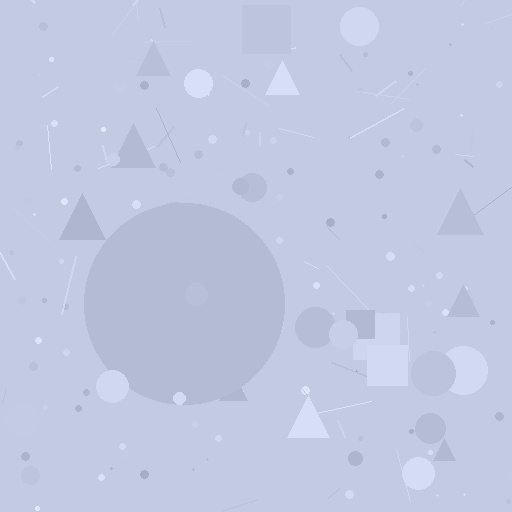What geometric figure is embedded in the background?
A circle is embedded in the background.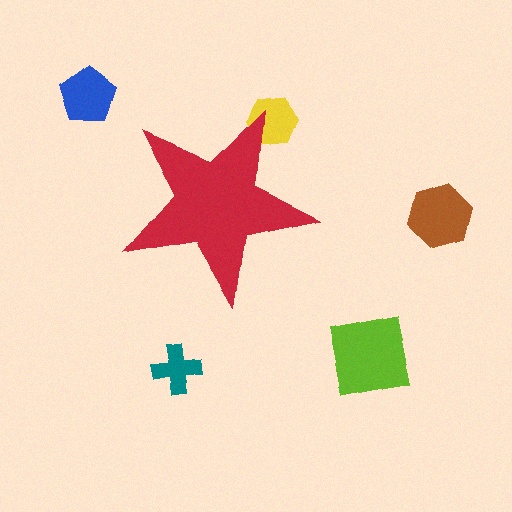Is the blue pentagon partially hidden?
No, the blue pentagon is fully visible.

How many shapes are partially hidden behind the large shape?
1 shape is partially hidden.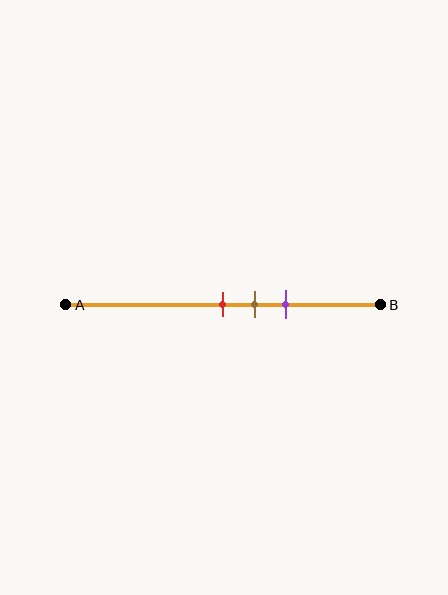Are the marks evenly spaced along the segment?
Yes, the marks are approximately evenly spaced.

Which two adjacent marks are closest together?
The red and brown marks are the closest adjacent pair.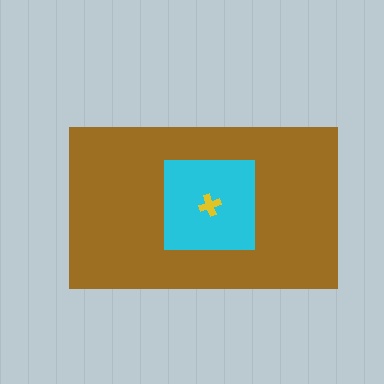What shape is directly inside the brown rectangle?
The cyan square.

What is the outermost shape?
The brown rectangle.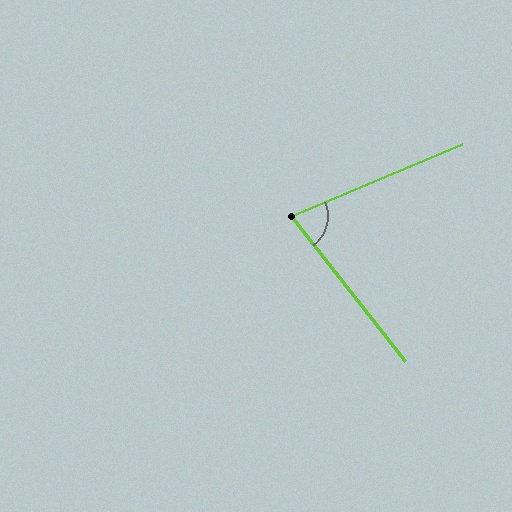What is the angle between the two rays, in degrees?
Approximately 74 degrees.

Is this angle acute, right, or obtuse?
It is acute.